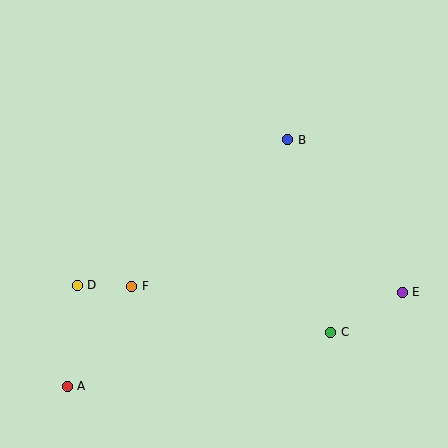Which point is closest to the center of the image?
Point B at (288, 139) is closest to the center.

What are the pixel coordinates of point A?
Point A is at (67, 386).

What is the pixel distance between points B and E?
The distance between B and E is 191 pixels.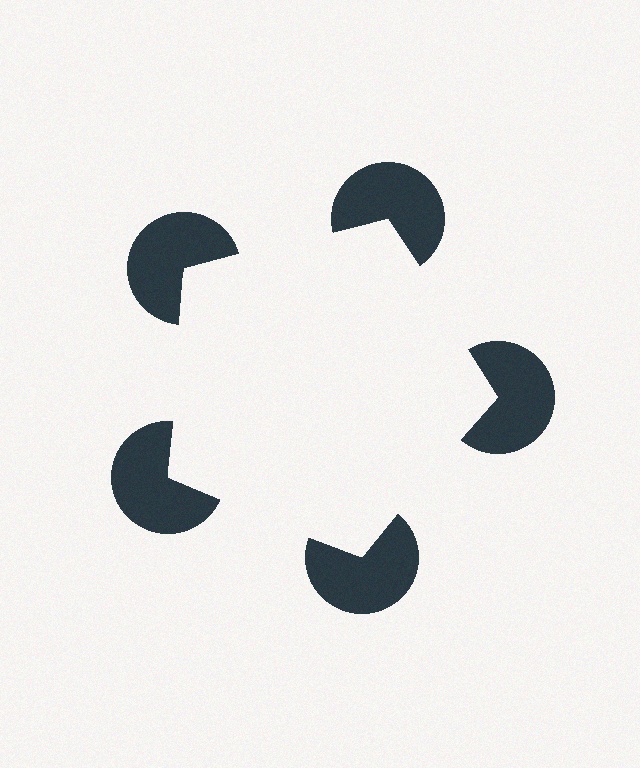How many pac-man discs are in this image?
There are 5 — one at each vertex of the illusory pentagon.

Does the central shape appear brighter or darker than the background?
It typically appears slightly brighter than the background, even though no actual brightness change is drawn.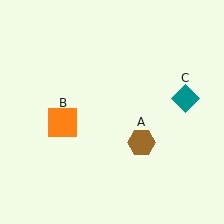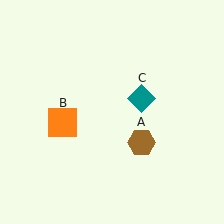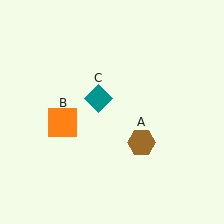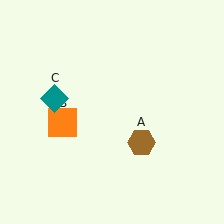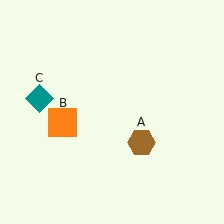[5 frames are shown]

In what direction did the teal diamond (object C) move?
The teal diamond (object C) moved left.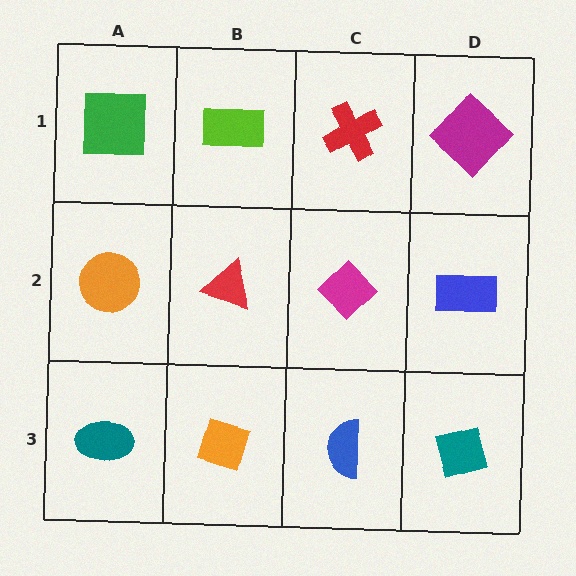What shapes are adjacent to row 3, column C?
A magenta diamond (row 2, column C), an orange diamond (row 3, column B), a teal square (row 3, column D).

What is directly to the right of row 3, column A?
An orange diamond.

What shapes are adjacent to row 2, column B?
A lime rectangle (row 1, column B), an orange diamond (row 3, column B), an orange circle (row 2, column A), a magenta diamond (row 2, column C).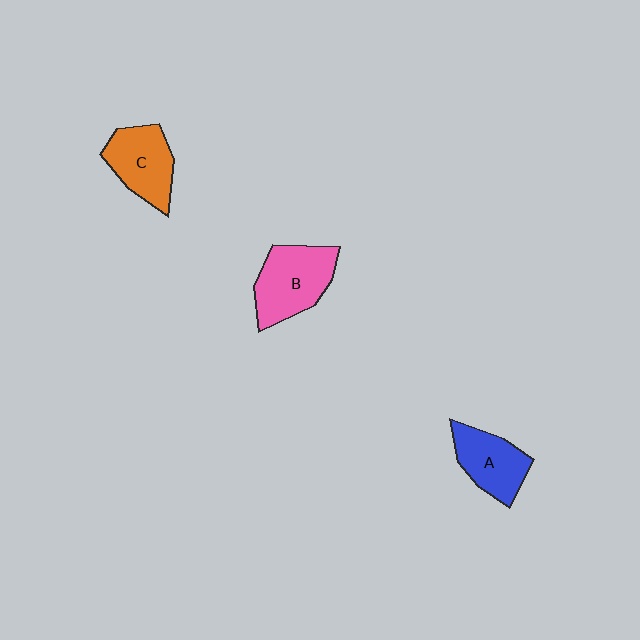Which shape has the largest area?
Shape B (pink).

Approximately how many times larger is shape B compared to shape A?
Approximately 1.3 times.